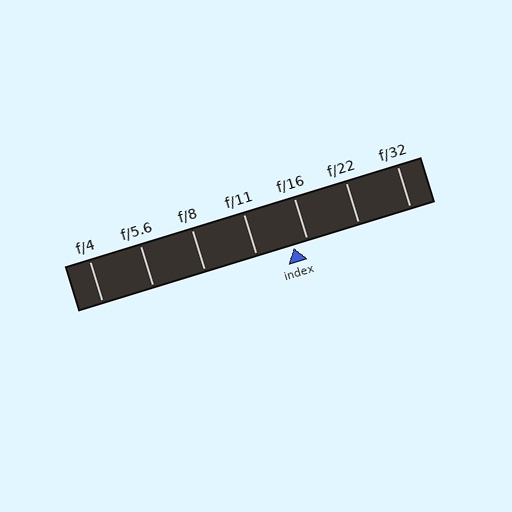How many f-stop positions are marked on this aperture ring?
There are 7 f-stop positions marked.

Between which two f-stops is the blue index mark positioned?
The index mark is between f/11 and f/16.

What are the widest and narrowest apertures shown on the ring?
The widest aperture shown is f/4 and the narrowest is f/32.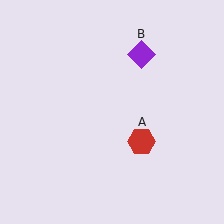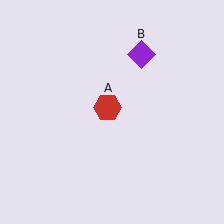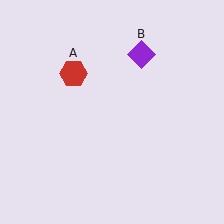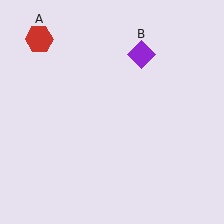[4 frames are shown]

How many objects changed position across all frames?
1 object changed position: red hexagon (object A).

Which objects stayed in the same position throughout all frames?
Purple diamond (object B) remained stationary.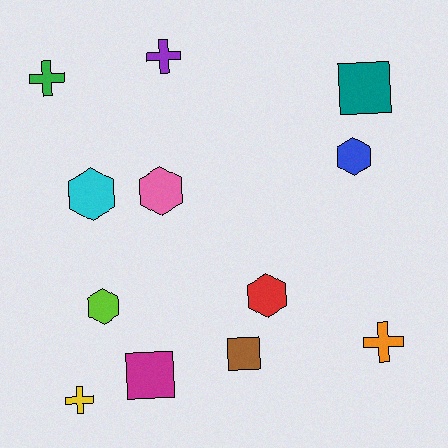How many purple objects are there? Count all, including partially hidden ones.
There is 1 purple object.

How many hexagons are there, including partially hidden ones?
There are 5 hexagons.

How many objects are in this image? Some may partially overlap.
There are 12 objects.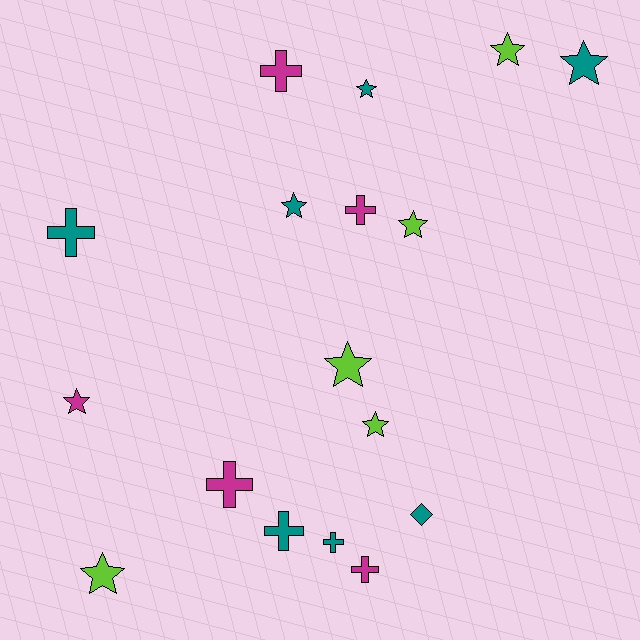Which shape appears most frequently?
Star, with 9 objects.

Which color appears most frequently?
Teal, with 7 objects.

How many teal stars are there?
There are 3 teal stars.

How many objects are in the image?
There are 17 objects.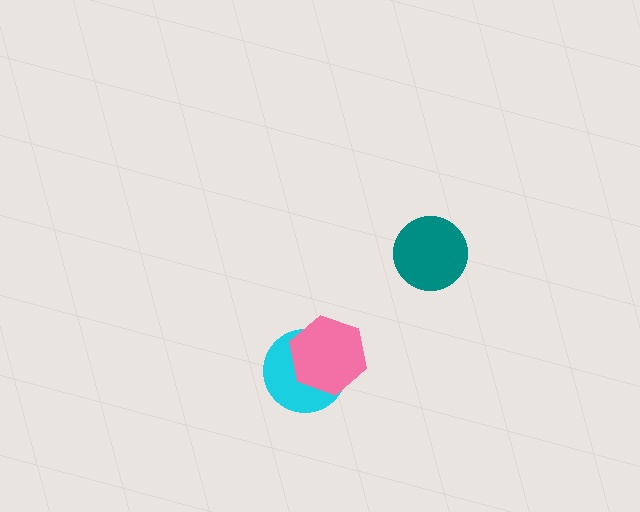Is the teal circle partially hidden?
No, no other shape covers it.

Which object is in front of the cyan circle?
The pink hexagon is in front of the cyan circle.